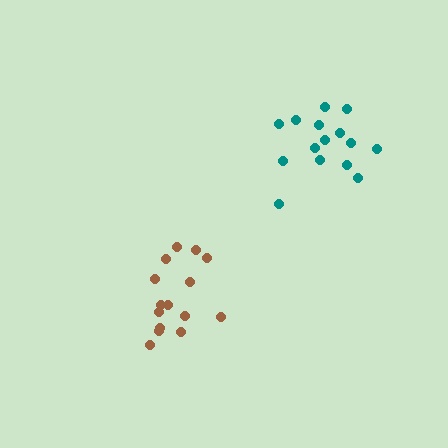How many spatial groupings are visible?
There are 2 spatial groupings.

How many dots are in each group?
Group 1: 15 dots, Group 2: 15 dots (30 total).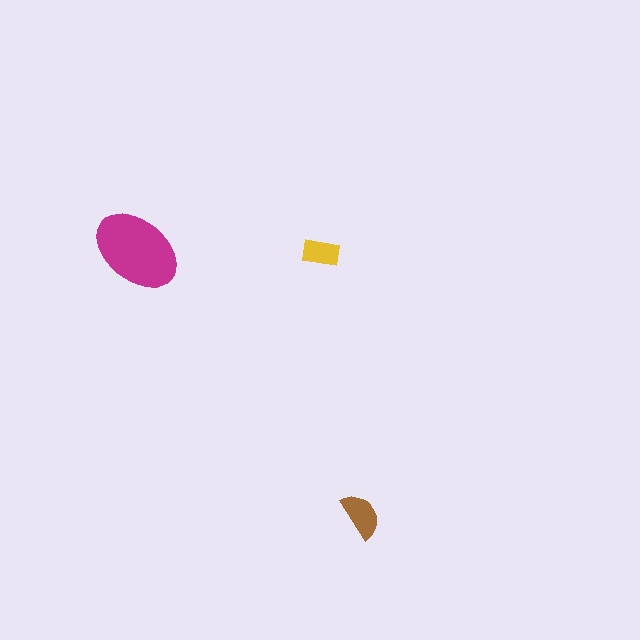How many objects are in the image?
There are 3 objects in the image.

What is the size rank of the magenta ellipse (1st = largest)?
1st.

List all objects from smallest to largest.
The yellow rectangle, the brown semicircle, the magenta ellipse.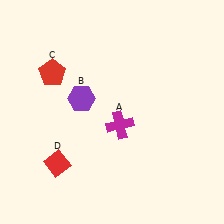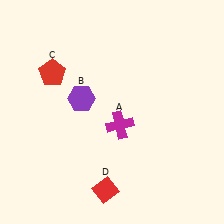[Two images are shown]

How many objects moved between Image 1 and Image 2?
1 object moved between the two images.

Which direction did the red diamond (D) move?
The red diamond (D) moved right.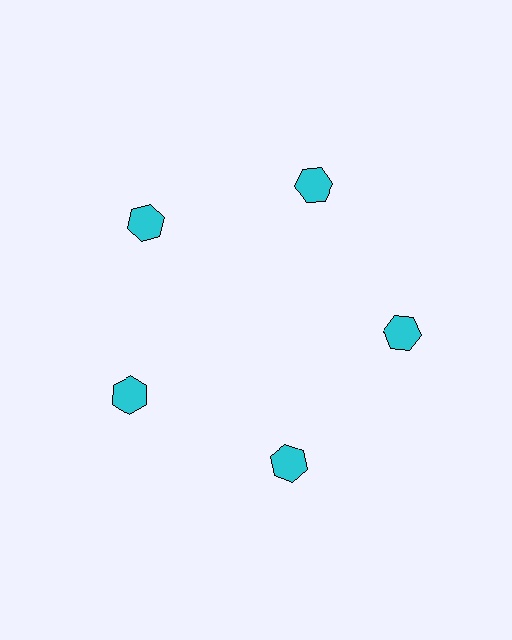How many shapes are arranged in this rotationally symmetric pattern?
There are 5 shapes, arranged in 5 groups of 1.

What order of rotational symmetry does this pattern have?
This pattern has 5-fold rotational symmetry.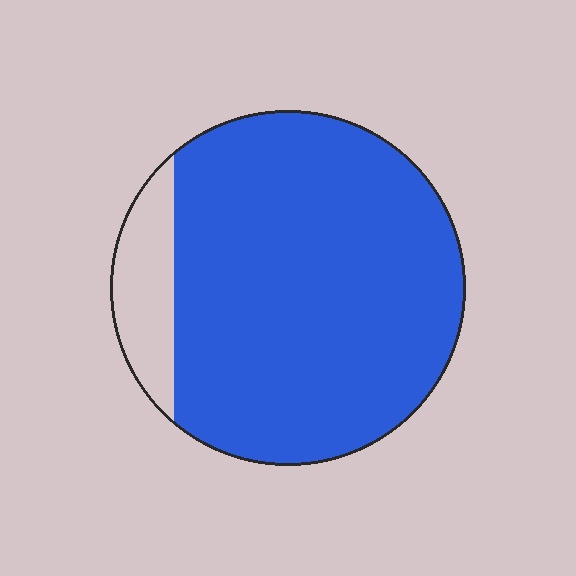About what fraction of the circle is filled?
About seven eighths (7/8).